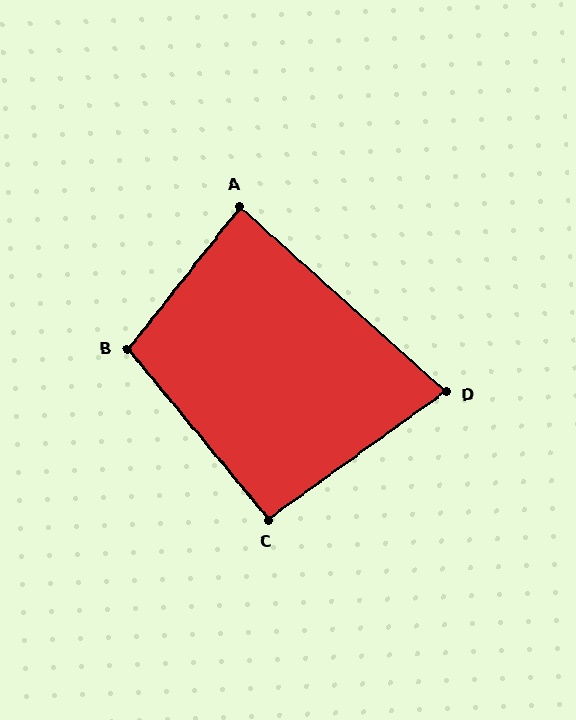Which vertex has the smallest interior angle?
D, at approximately 78 degrees.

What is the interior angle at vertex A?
Approximately 86 degrees (approximately right).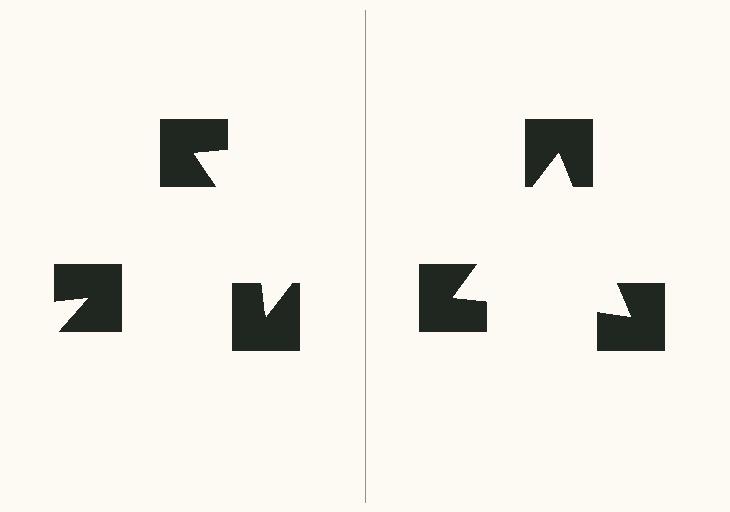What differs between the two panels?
The notched squares are positioned identically on both sides; only the wedge orientations differ. On the right they align to a triangle; on the left they are misaligned.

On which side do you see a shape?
An illusory triangle appears on the right side. On the left side the wedge cuts are rotated, so no coherent shape forms.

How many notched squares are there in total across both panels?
6 — 3 on each side.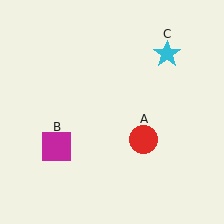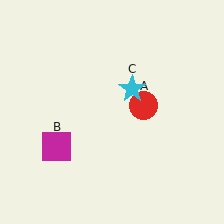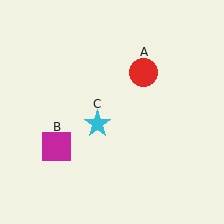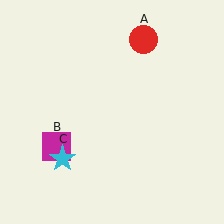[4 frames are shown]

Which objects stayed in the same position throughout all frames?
Magenta square (object B) remained stationary.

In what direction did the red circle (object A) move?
The red circle (object A) moved up.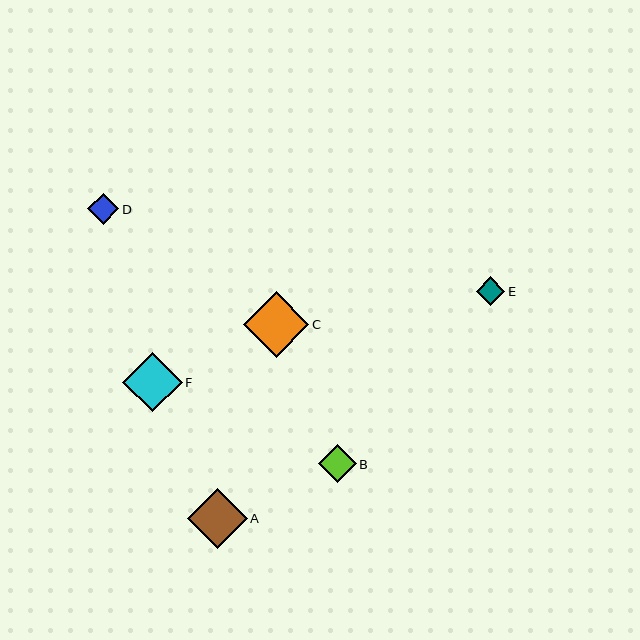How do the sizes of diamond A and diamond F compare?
Diamond A and diamond F are approximately the same size.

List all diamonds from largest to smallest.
From largest to smallest: C, A, F, B, D, E.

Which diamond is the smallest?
Diamond E is the smallest with a size of approximately 29 pixels.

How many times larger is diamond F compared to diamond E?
Diamond F is approximately 2.1 times the size of diamond E.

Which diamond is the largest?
Diamond C is the largest with a size of approximately 65 pixels.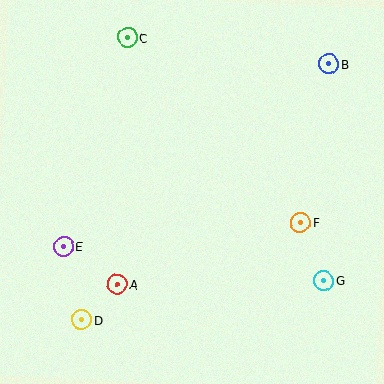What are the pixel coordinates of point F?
Point F is at (301, 223).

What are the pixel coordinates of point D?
Point D is at (82, 320).